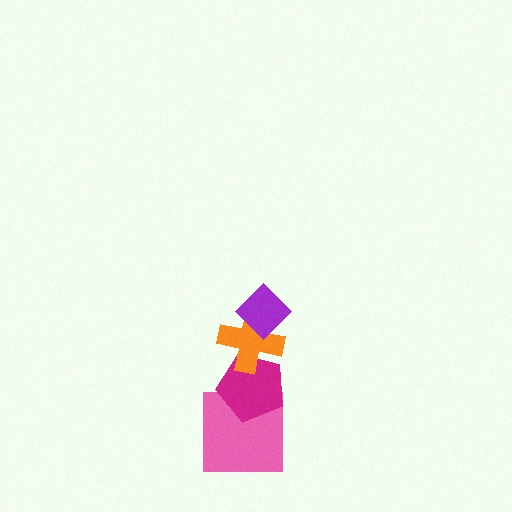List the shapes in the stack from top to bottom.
From top to bottom: the purple diamond, the orange cross, the magenta pentagon, the pink square.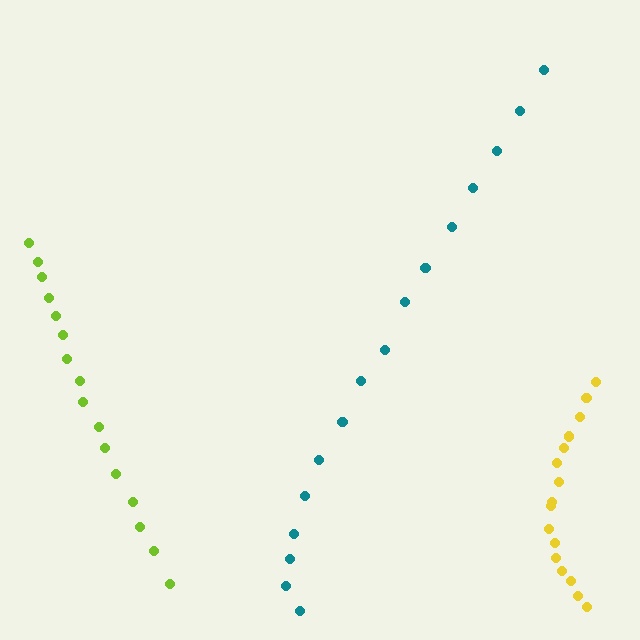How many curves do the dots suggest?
There are 3 distinct paths.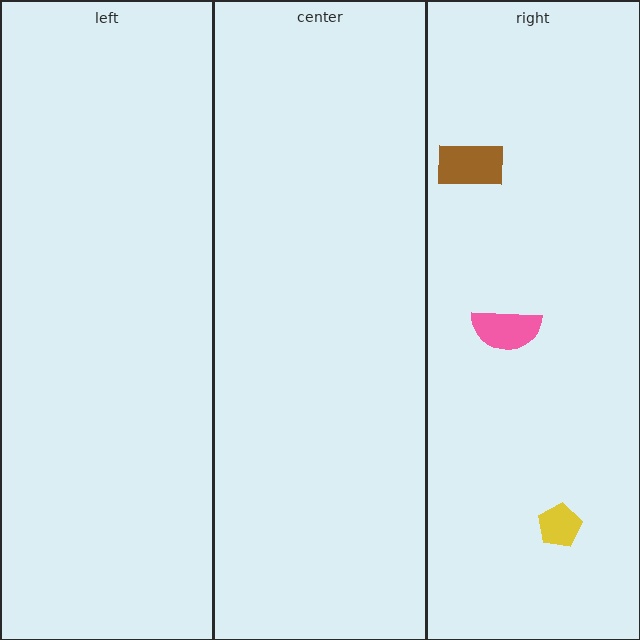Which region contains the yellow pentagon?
The right region.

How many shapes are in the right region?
3.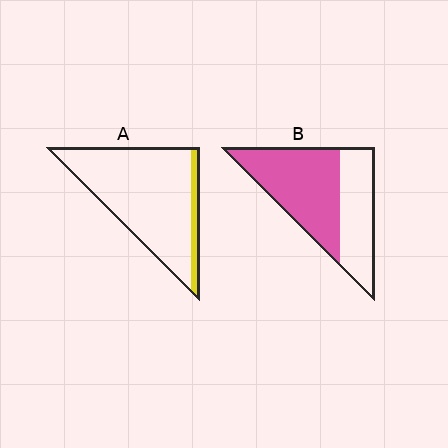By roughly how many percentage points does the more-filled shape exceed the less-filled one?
By roughly 50 percentage points (B over A).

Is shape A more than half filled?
No.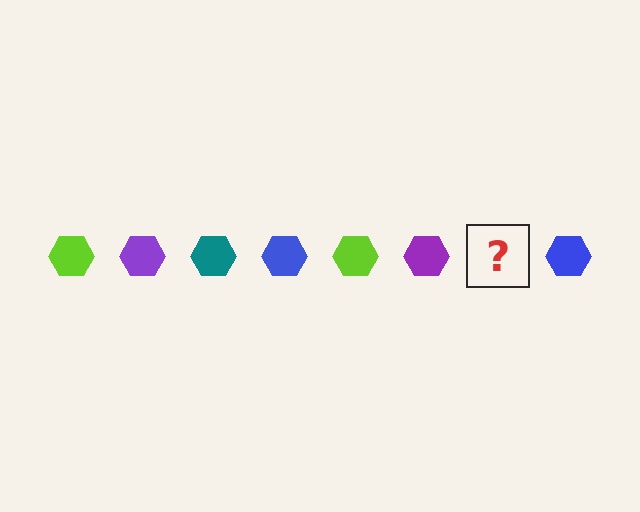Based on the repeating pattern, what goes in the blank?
The blank should be a teal hexagon.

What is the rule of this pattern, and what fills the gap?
The rule is that the pattern cycles through lime, purple, teal, blue hexagons. The gap should be filled with a teal hexagon.